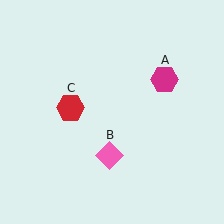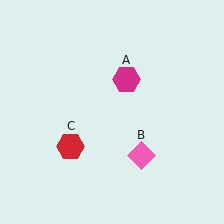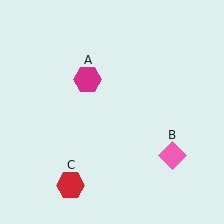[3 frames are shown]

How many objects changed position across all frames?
3 objects changed position: magenta hexagon (object A), pink diamond (object B), red hexagon (object C).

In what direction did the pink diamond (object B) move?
The pink diamond (object B) moved right.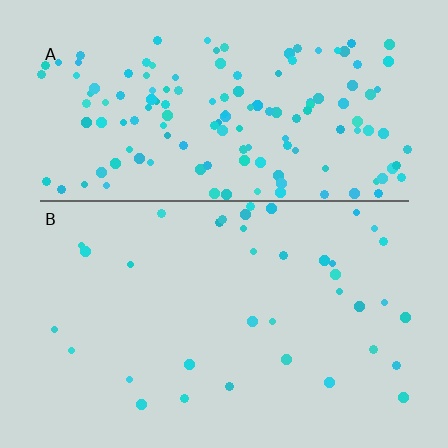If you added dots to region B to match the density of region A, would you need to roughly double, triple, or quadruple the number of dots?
Approximately quadruple.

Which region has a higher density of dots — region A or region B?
A (the top).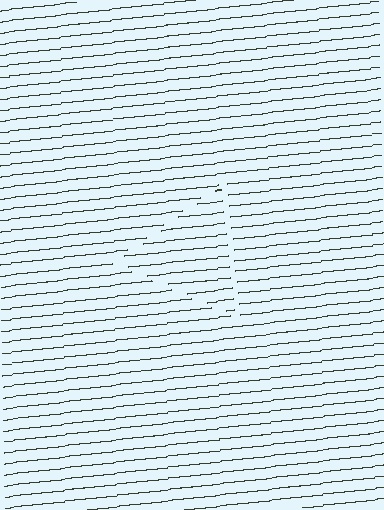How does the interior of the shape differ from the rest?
The interior of the shape contains the same grating, shifted by half a period — the contour is defined by the phase discontinuity where line-ends from the inner and outer gratings abut.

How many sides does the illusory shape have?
3 sides — the line-ends trace a triangle.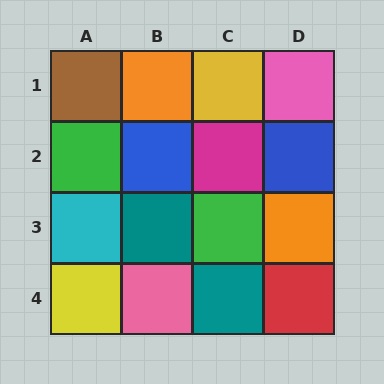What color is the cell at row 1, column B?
Orange.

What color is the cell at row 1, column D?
Pink.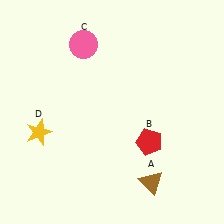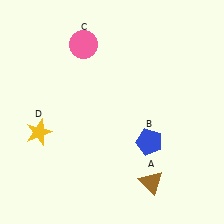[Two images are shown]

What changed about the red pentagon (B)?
In Image 1, B is red. In Image 2, it changed to blue.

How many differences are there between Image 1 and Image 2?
There is 1 difference between the two images.